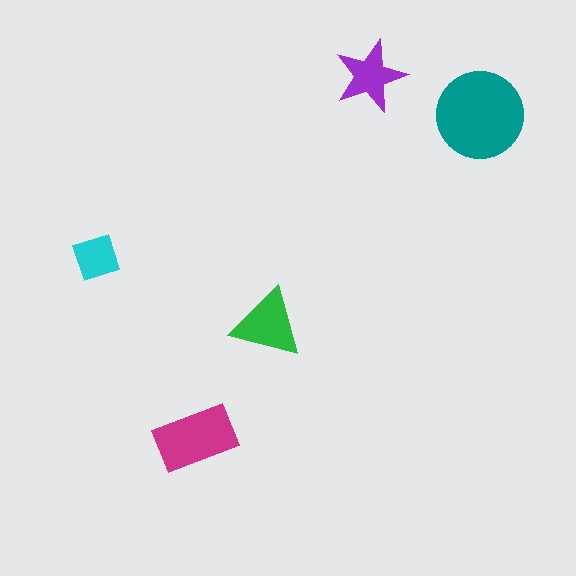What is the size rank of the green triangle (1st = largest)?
3rd.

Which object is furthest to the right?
The teal circle is rightmost.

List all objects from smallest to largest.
The cyan diamond, the purple star, the green triangle, the magenta rectangle, the teal circle.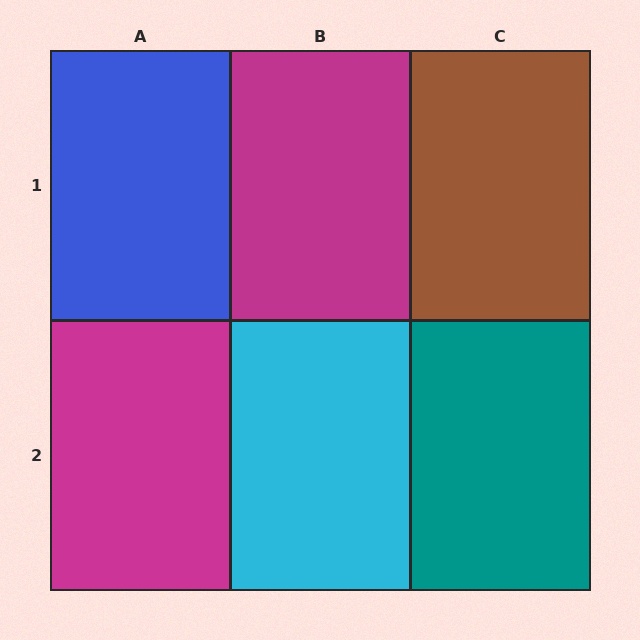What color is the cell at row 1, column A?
Blue.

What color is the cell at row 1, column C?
Brown.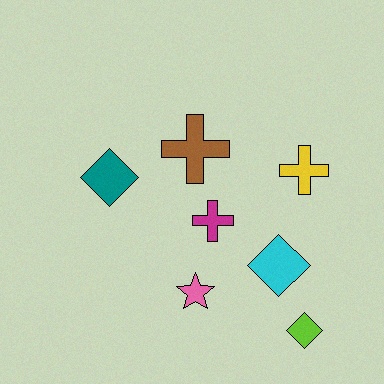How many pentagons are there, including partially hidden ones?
There are no pentagons.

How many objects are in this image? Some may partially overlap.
There are 7 objects.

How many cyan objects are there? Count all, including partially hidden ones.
There is 1 cyan object.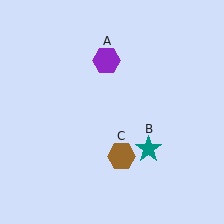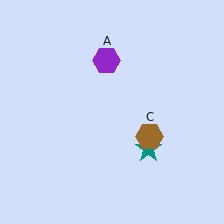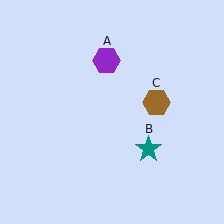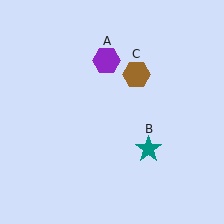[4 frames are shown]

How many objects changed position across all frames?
1 object changed position: brown hexagon (object C).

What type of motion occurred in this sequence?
The brown hexagon (object C) rotated counterclockwise around the center of the scene.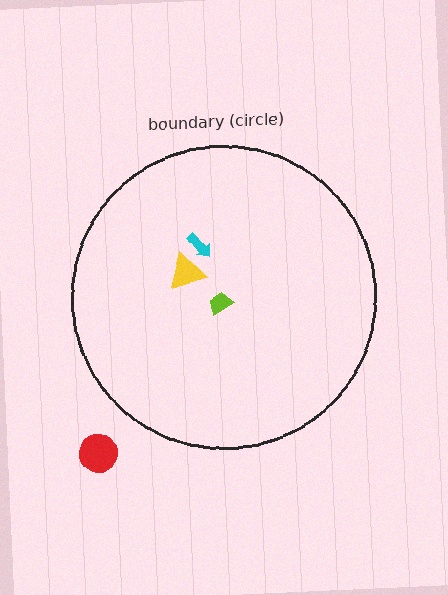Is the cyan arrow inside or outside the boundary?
Inside.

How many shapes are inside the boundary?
3 inside, 1 outside.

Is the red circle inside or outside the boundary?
Outside.